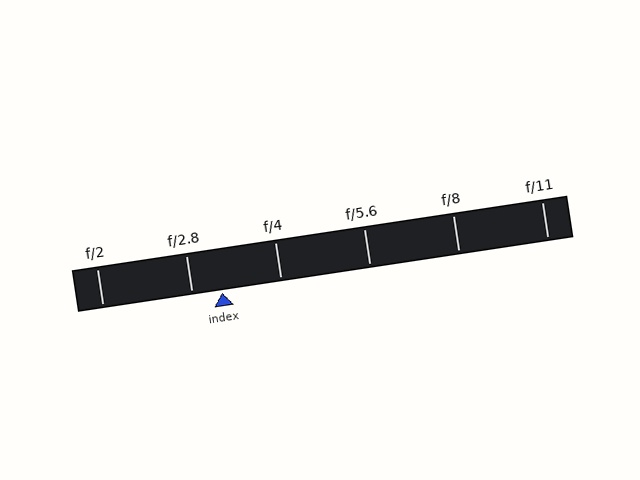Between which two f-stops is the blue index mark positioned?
The index mark is between f/2.8 and f/4.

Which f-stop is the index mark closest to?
The index mark is closest to f/2.8.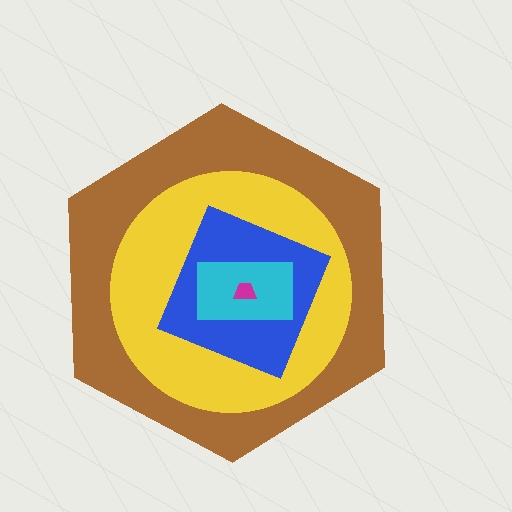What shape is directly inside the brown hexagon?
The yellow circle.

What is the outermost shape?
The brown hexagon.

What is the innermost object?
The magenta trapezoid.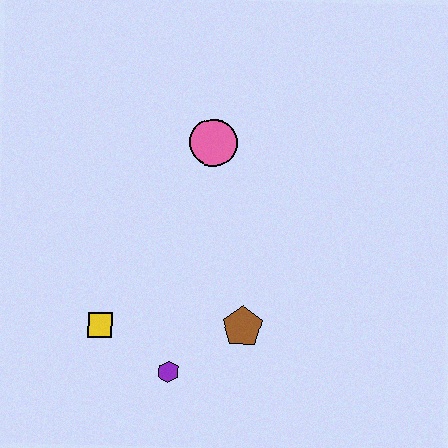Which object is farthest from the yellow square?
The pink circle is farthest from the yellow square.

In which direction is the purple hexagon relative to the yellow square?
The purple hexagon is to the right of the yellow square.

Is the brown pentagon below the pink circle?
Yes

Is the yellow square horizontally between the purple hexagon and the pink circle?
No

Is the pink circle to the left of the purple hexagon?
No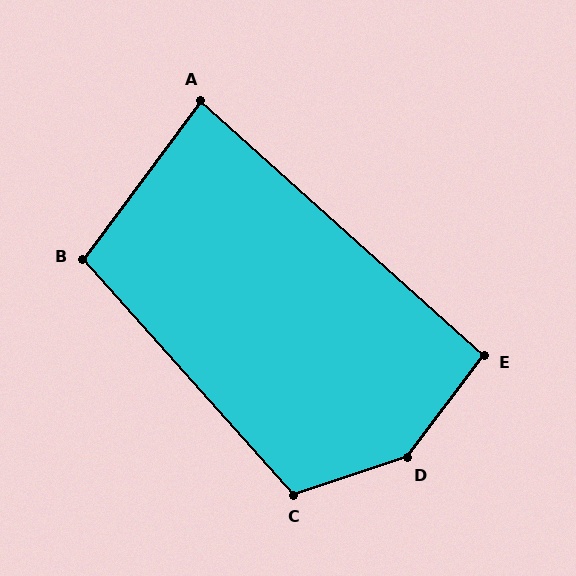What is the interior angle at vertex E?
Approximately 95 degrees (obtuse).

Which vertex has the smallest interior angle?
A, at approximately 84 degrees.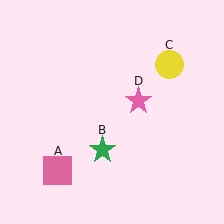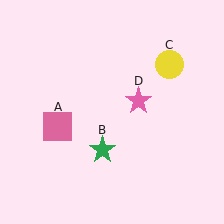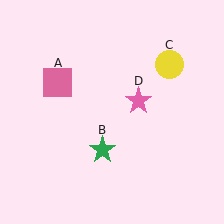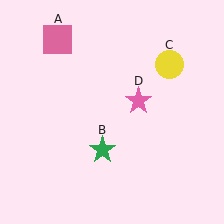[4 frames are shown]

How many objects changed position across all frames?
1 object changed position: pink square (object A).